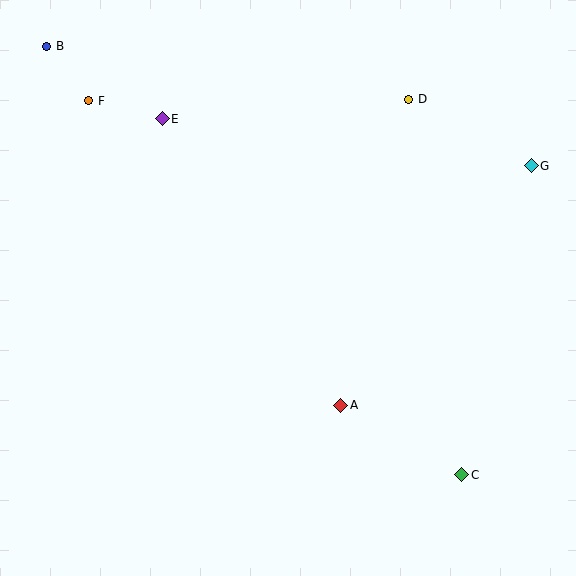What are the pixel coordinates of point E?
Point E is at (162, 119).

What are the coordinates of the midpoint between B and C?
The midpoint between B and C is at (254, 260).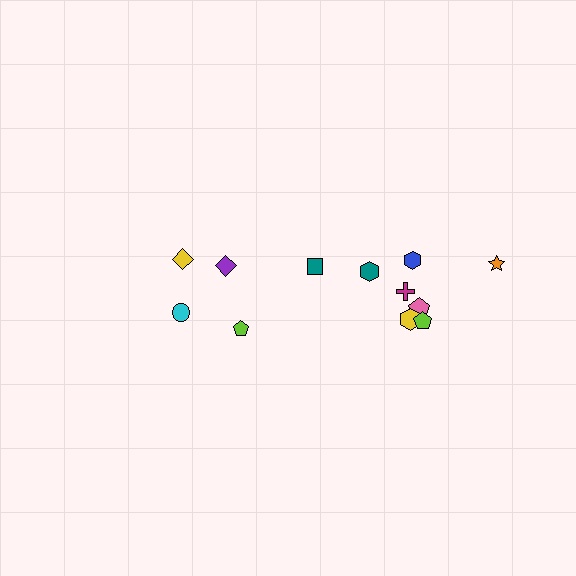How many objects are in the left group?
There are 4 objects.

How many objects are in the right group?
There are 8 objects.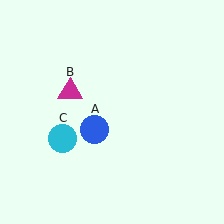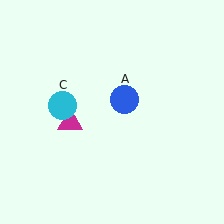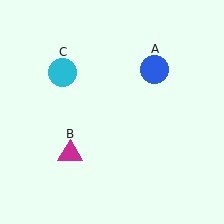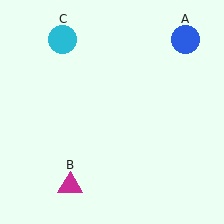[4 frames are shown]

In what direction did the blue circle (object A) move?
The blue circle (object A) moved up and to the right.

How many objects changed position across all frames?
3 objects changed position: blue circle (object A), magenta triangle (object B), cyan circle (object C).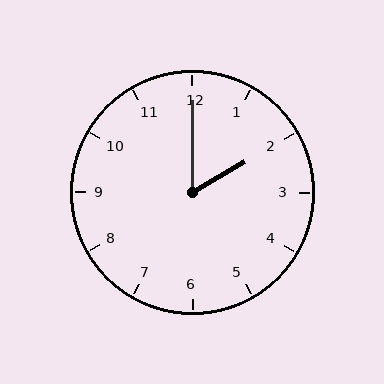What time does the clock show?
2:00.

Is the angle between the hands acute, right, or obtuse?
It is acute.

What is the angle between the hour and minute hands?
Approximately 60 degrees.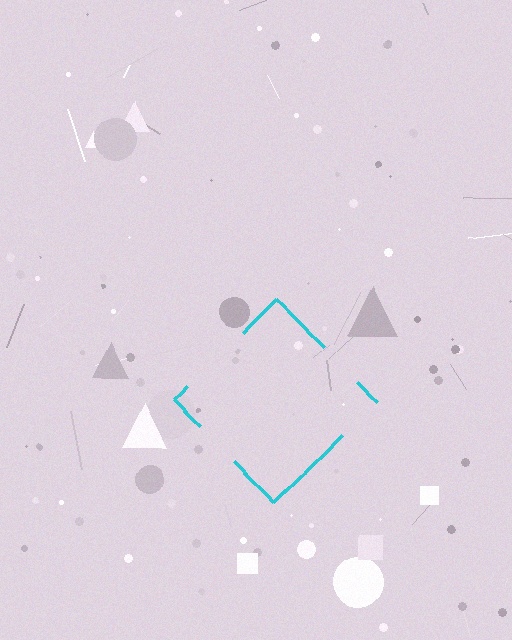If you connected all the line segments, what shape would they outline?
They would outline a diamond.